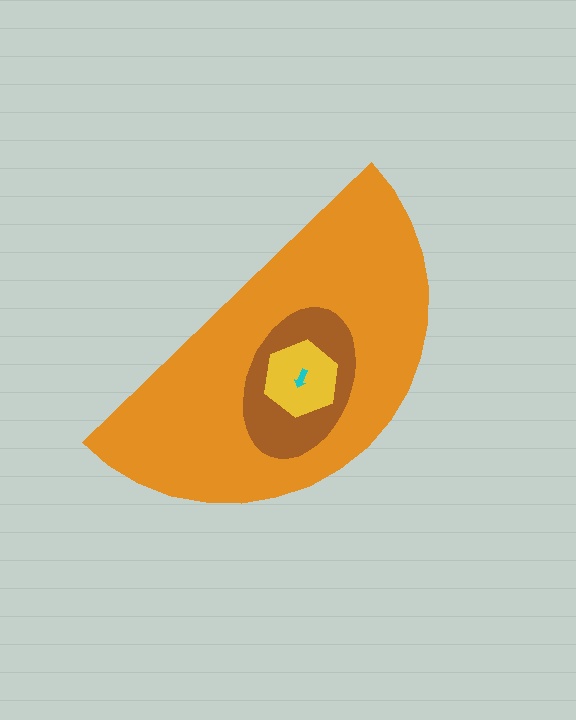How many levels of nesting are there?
4.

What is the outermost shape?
The orange semicircle.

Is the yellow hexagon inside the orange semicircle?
Yes.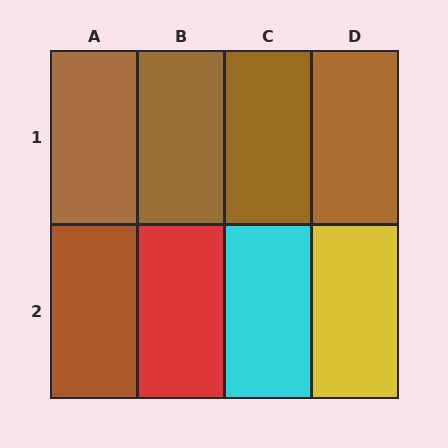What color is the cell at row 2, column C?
Cyan.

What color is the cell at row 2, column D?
Yellow.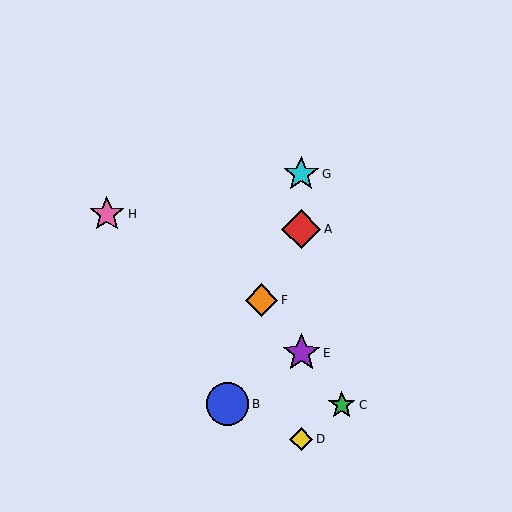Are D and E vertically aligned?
Yes, both are at x≈301.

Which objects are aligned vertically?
Objects A, D, E, G are aligned vertically.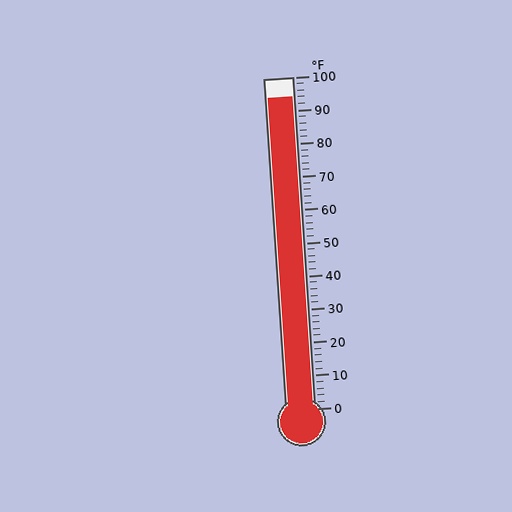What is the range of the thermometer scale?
The thermometer scale ranges from 0°F to 100°F.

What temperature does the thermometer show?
The thermometer shows approximately 94°F.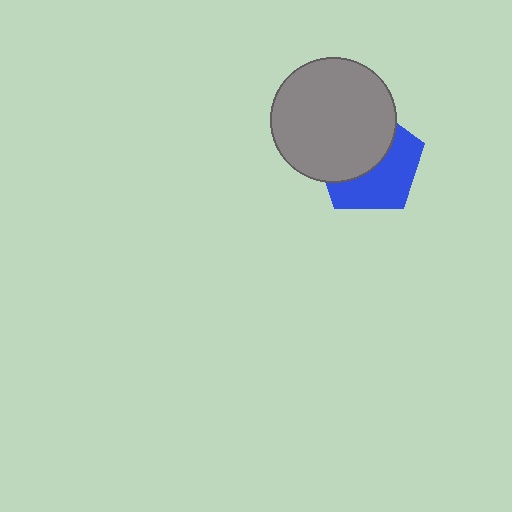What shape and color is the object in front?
The object in front is a gray circle.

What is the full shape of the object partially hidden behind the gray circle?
The partially hidden object is a blue pentagon.